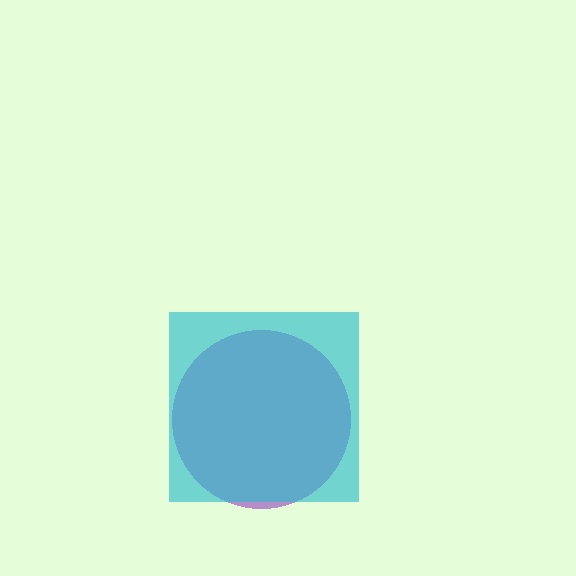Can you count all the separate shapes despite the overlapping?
Yes, there are 2 separate shapes.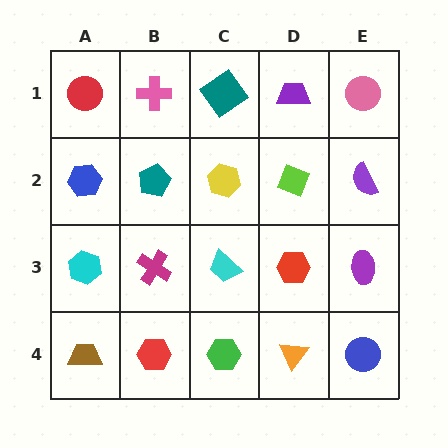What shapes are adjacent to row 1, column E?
A purple semicircle (row 2, column E), a purple trapezoid (row 1, column D).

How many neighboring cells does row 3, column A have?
3.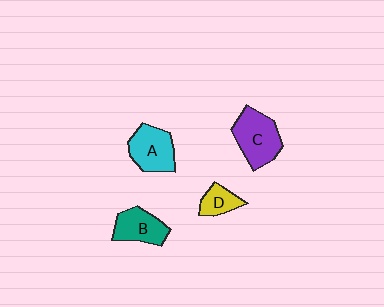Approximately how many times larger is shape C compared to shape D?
Approximately 2.2 times.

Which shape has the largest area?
Shape C (purple).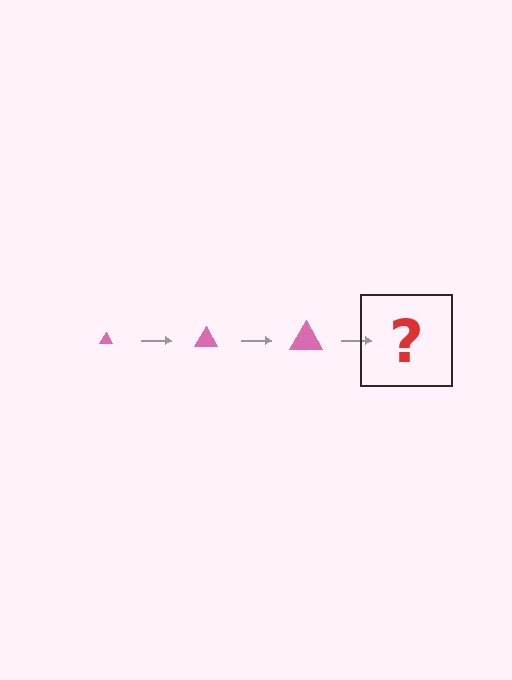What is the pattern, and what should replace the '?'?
The pattern is that the triangle gets progressively larger each step. The '?' should be a pink triangle, larger than the previous one.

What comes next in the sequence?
The next element should be a pink triangle, larger than the previous one.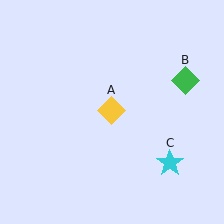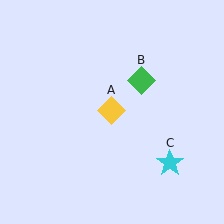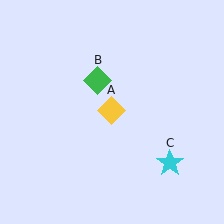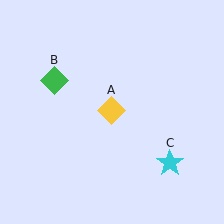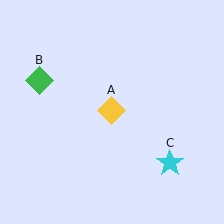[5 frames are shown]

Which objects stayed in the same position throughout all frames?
Yellow diamond (object A) and cyan star (object C) remained stationary.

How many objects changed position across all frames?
1 object changed position: green diamond (object B).